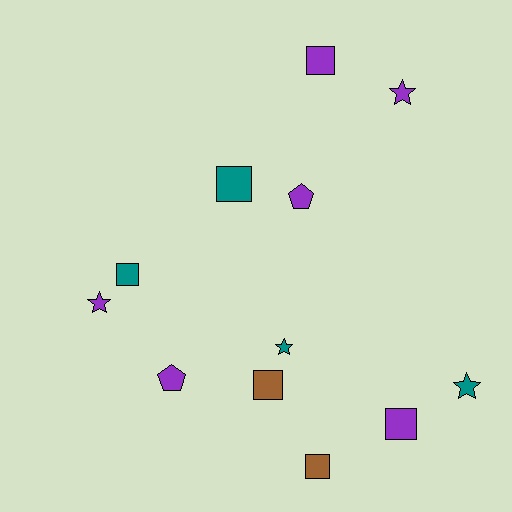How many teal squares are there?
There are 2 teal squares.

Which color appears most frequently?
Purple, with 6 objects.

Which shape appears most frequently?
Square, with 6 objects.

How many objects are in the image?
There are 12 objects.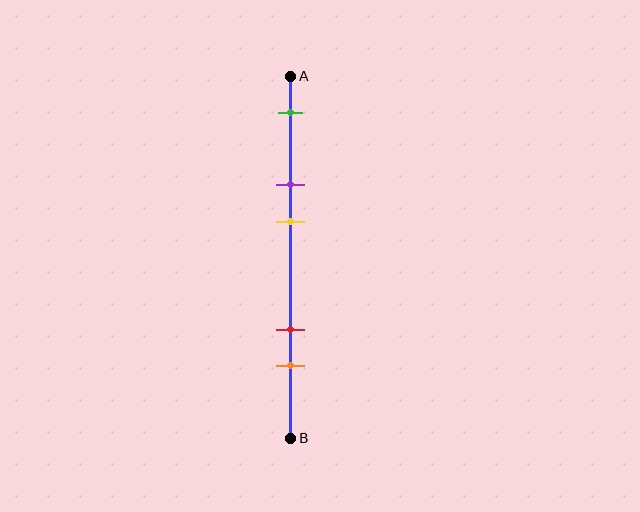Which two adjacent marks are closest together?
The purple and yellow marks are the closest adjacent pair.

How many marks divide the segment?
There are 5 marks dividing the segment.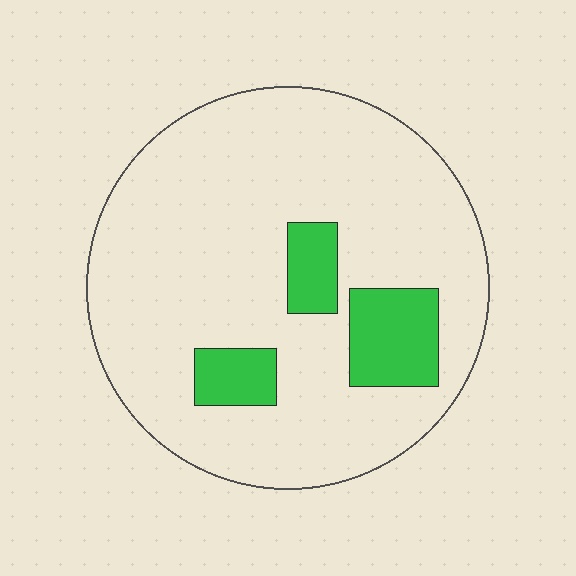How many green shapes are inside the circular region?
3.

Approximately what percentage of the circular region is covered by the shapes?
Approximately 15%.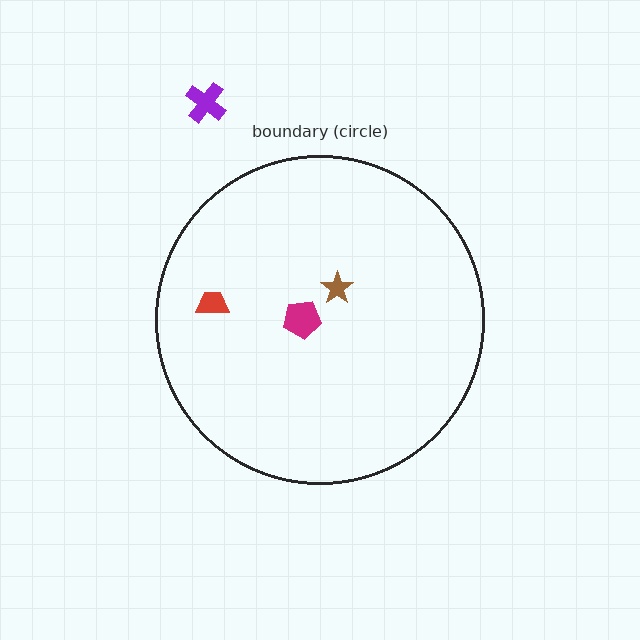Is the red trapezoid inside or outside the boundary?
Inside.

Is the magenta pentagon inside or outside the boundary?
Inside.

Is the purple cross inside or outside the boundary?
Outside.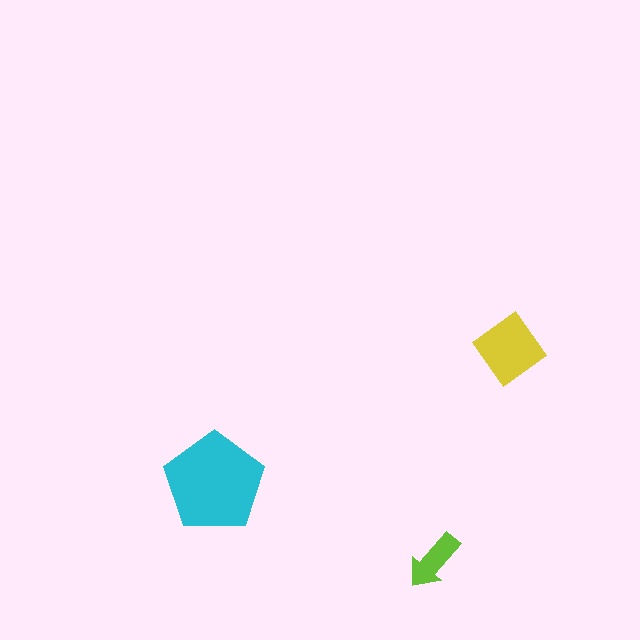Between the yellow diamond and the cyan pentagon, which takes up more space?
The cyan pentagon.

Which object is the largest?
The cyan pentagon.